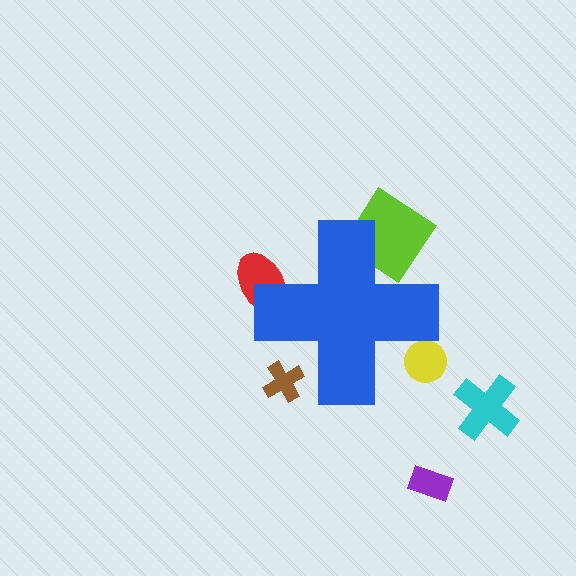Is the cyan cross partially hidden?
No, the cyan cross is fully visible.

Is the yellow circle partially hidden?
Yes, the yellow circle is partially hidden behind the blue cross.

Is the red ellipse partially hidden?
Yes, the red ellipse is partially hidden behind the blue cross.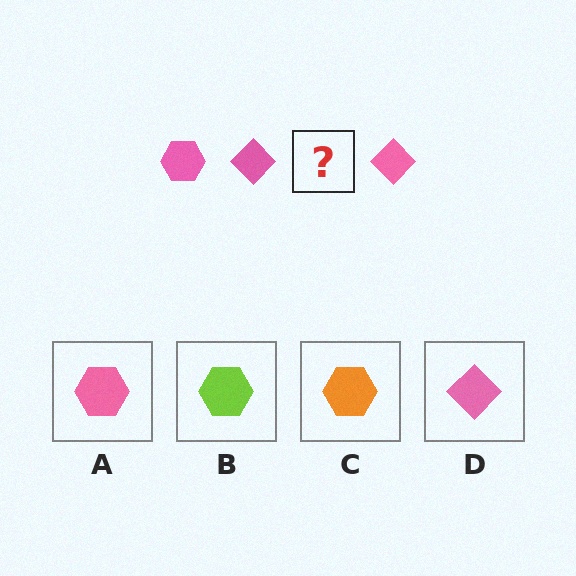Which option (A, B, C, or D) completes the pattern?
A.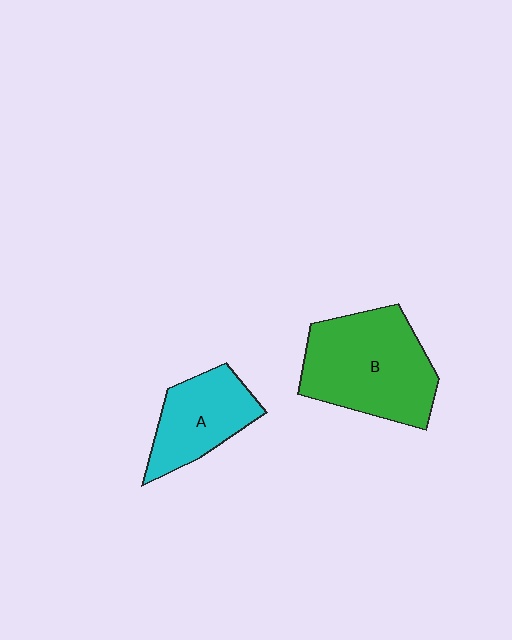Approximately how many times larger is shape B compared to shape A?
Approximately 1.6 times.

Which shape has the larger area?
Shape B (green).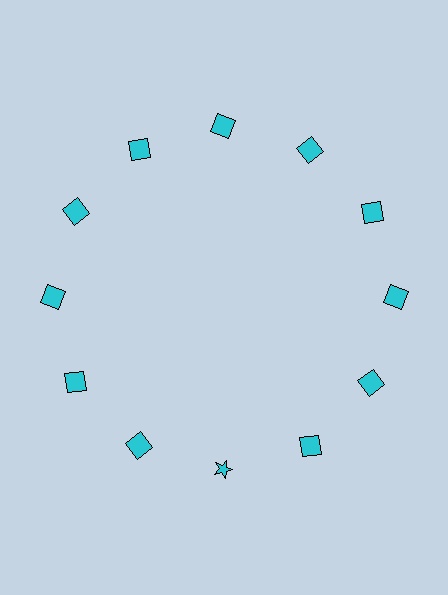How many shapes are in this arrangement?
There are 12 shapes arranged in a ring pattern.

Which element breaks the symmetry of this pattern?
The cyan star at roughly the 6 o'clock position breaks the symmetry. All other shapes are cyan squares.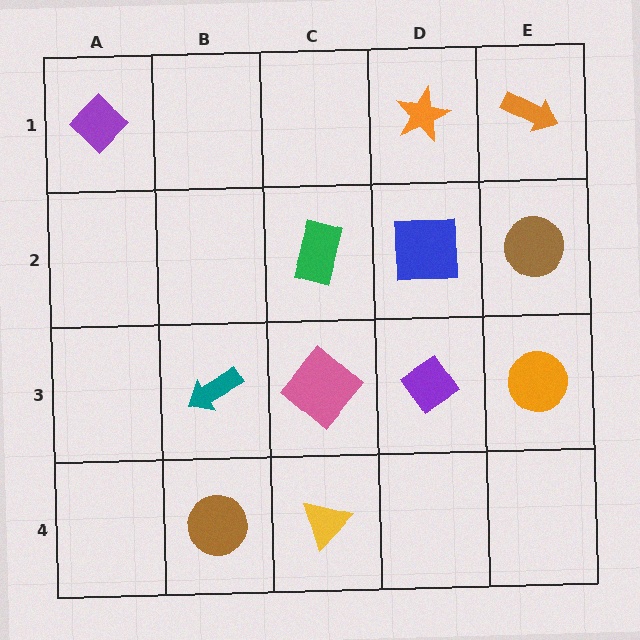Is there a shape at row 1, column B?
No, that cell is empty.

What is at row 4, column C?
A yellow triangle.